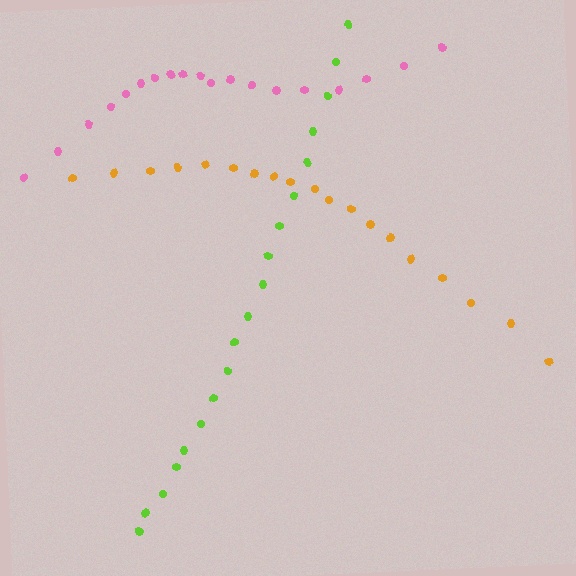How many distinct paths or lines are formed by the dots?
There are 3 distinct paths.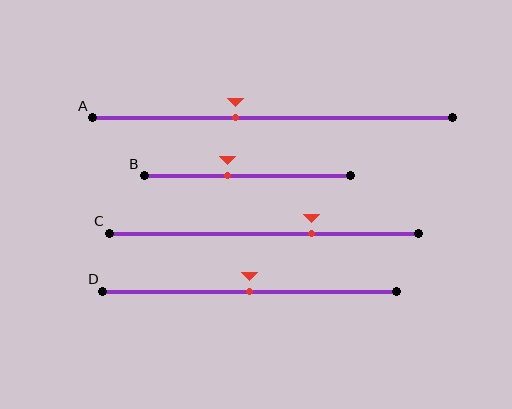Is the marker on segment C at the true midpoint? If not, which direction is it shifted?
No, the marker on segment C is shifted to the right by about 16% of the segment length.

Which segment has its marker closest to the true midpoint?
Segment D has its marker closest to the true midpoint.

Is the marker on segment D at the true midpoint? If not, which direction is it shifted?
Yes, the marker on segment D is at the true midpoint.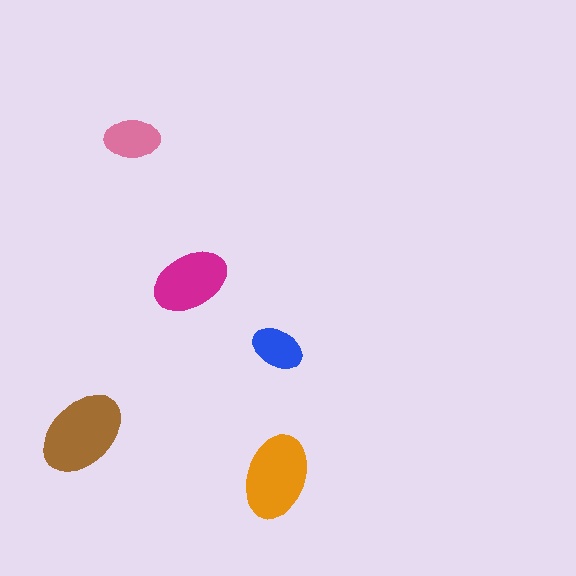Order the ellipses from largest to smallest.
the brown one, the orange one, the magenta one, the pink one, the blue one.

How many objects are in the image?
There are 5 objects in the image.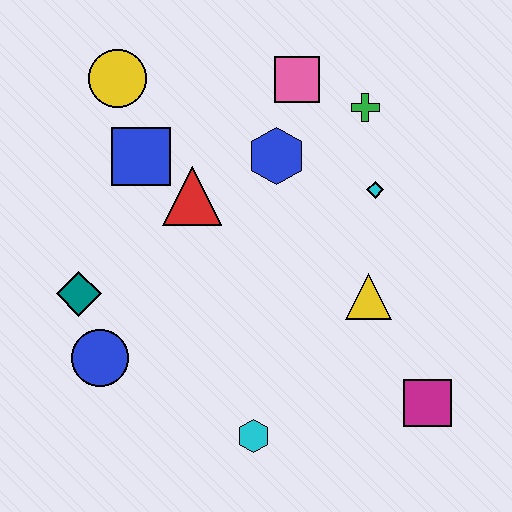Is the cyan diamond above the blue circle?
Yes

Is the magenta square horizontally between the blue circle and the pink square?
No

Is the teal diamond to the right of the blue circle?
No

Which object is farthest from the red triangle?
The magenta square is farthest from the red triangle.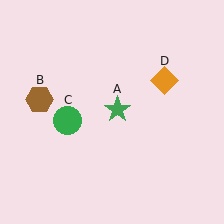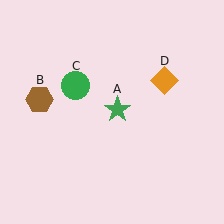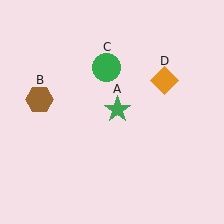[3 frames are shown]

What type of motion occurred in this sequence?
The green circle (object C) rotated clockwise around the center of the scene.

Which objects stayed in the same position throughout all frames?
Green star (object A) and brown hexagon (object B) and orange diamond (object D) remained stationary.